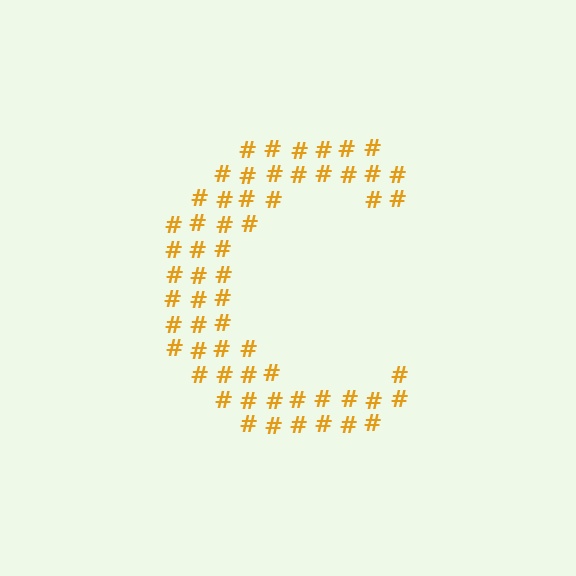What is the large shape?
The large shape is the letter C.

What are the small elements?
The small elements are hash symbols.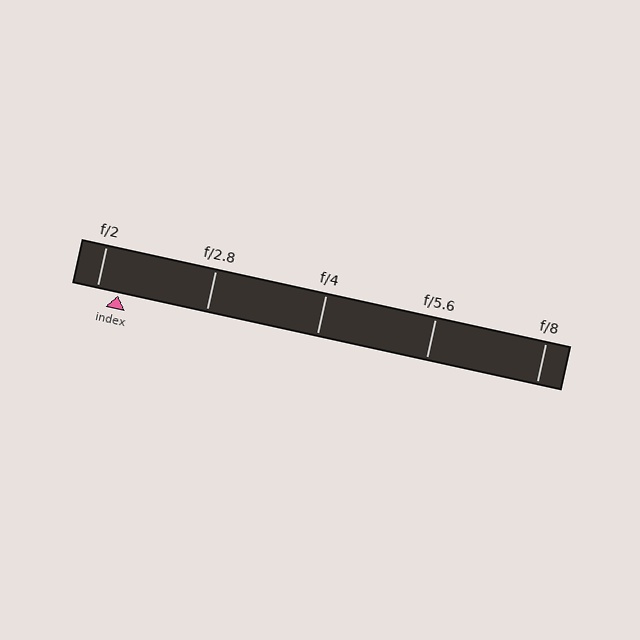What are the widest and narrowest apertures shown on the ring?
The widest aperture shown is f/2 and the narrowest is f/8.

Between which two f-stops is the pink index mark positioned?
The index mark is between f/2 and f/2.8.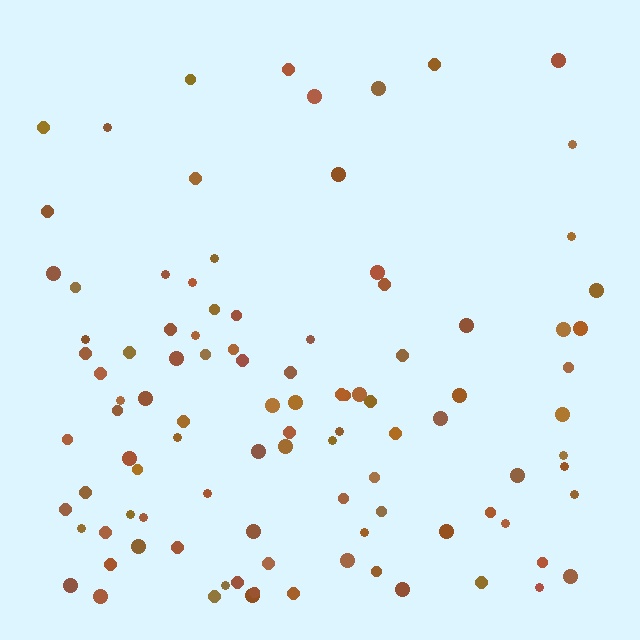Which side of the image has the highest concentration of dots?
The bottom.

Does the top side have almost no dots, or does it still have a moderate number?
Still a moderate number, just noticeably fewer than the bottom.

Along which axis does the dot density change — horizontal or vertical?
Vertical.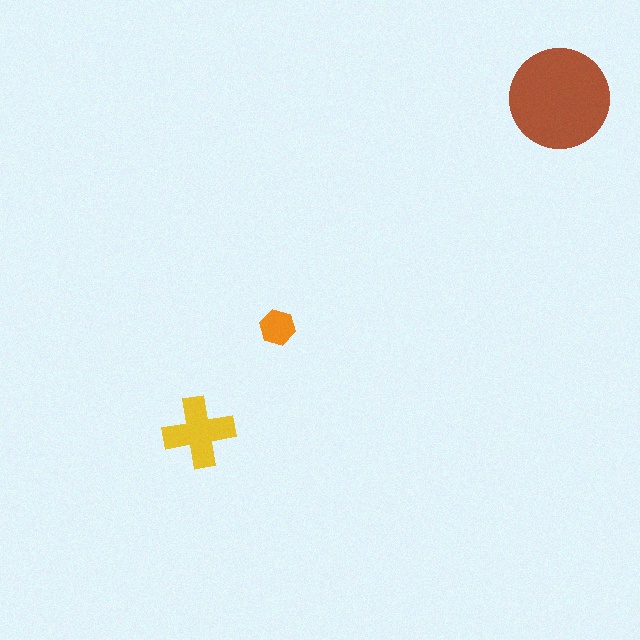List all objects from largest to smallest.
The brown circle, the yellow cross, the orange hexagon.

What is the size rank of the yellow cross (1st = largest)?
2nd.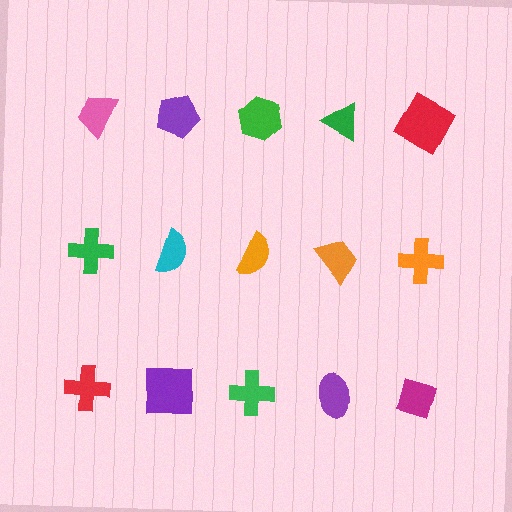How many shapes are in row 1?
5 shapes.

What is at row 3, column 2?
A purple square.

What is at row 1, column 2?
A purple pentagon.